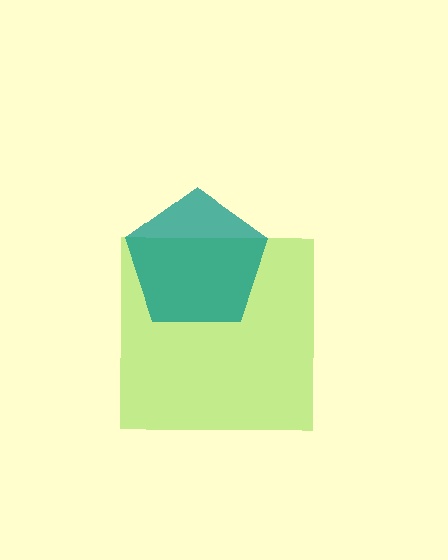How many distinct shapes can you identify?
There are 2 distinct shapes: a lime square, a teal pentagon.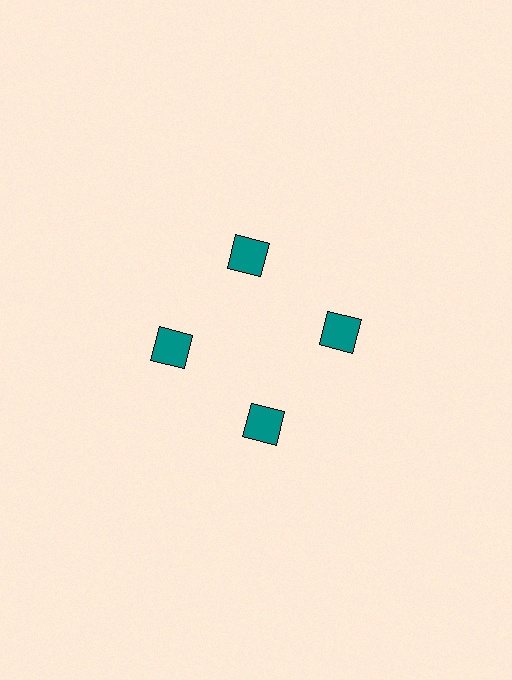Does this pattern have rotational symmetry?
Yes, this pattern has 4-fold rotational symmetry. It looks the same after rotating 90 degrees around the center.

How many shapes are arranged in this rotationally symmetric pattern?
There are 4 shapes, arranged in 4 groups of 1.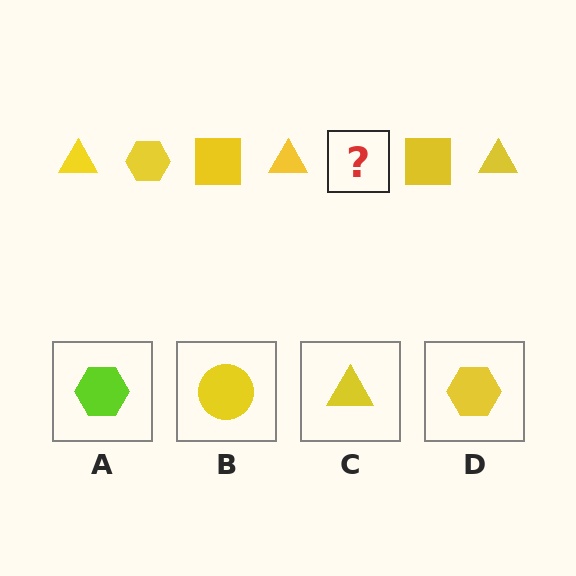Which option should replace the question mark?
Option D.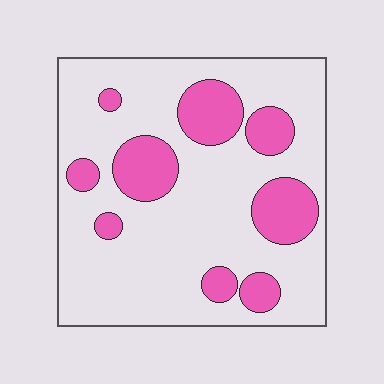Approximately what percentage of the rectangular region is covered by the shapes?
Approximately 25%.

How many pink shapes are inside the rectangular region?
9.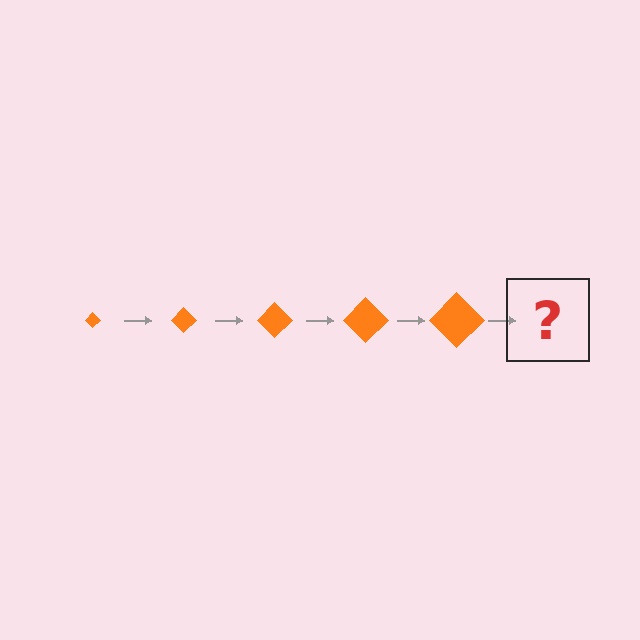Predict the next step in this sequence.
The next step is an orange diamond, larger than the previous one.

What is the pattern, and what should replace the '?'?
The pattern is that the diamond gets progressively larger each step. The '?' should be an orange diamond, larger than the previous one.